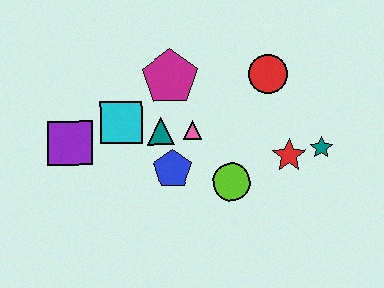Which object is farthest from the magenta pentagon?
The teal star is farthest from the magenta pentagon.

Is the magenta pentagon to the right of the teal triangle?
Yes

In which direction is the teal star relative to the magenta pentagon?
The teal star is to the right of the magenta pentagon.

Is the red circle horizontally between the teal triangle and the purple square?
No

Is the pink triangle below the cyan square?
Yes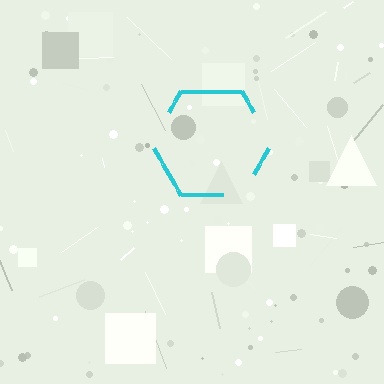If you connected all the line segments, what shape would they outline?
They would outline a hexagon.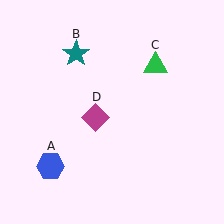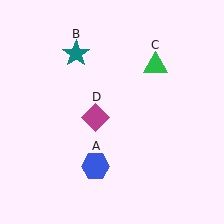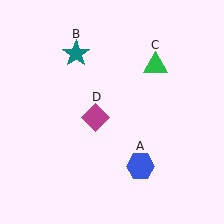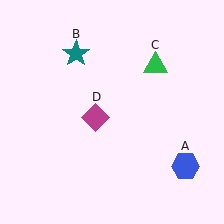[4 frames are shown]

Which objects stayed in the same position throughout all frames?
Teal star (object B) and green triangle (object C) and magenta diamond (object D) remained stationary.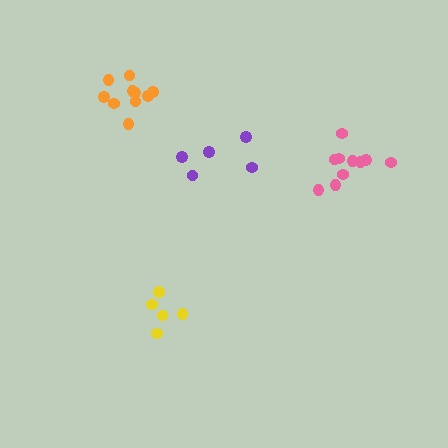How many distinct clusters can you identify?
There are 4 distinct clusters.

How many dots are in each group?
Group 1: 5 dots, Group 2: 10 dots, Group 3: 10 dots, Group 4: 5 dots (30 total).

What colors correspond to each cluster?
The clusters are colored: yellow, pink, orange, purple.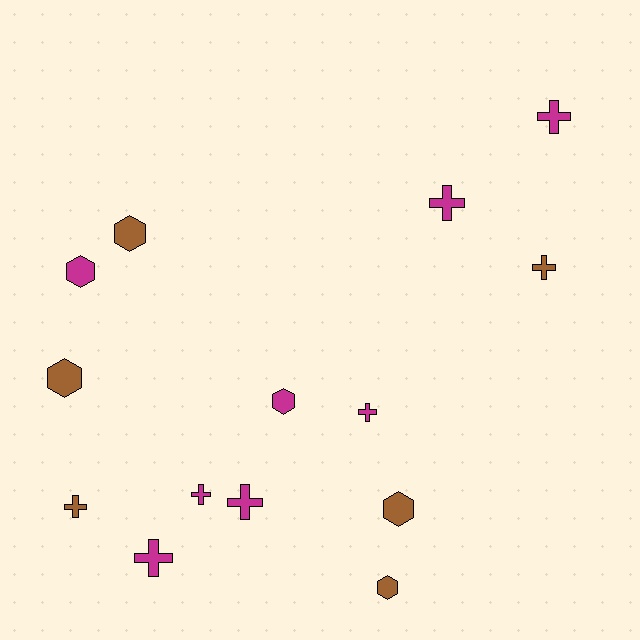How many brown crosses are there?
There are 2 brown crosses.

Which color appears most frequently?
Magenta, with 8 objects.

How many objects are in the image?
There are 14 objects.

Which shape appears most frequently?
Cross, with 8 objects.